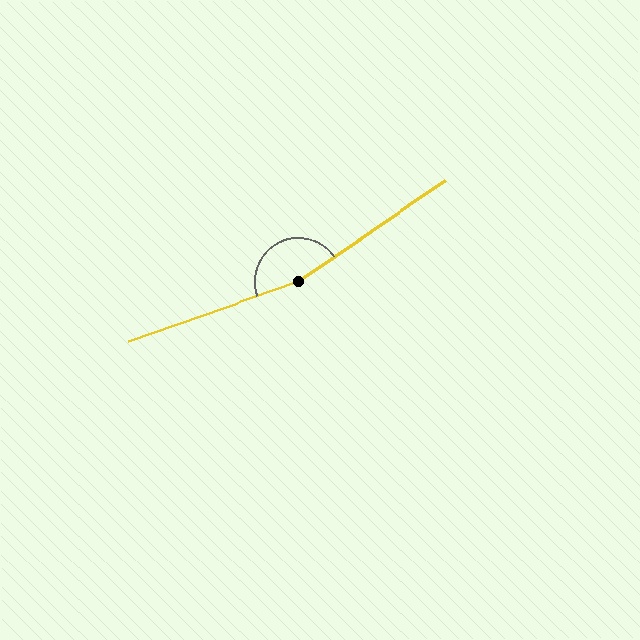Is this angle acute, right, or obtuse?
It is obtuse.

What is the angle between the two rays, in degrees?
Approximately 165 degrees.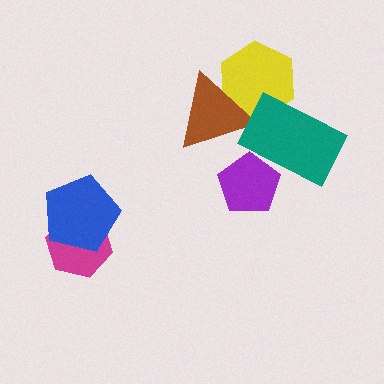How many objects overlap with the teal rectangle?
3 objects overlap with the teal rectangle.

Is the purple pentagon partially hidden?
Yes, it is partially covered by another shape.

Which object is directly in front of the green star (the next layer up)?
The yellow hexagon is directly in front of the green star.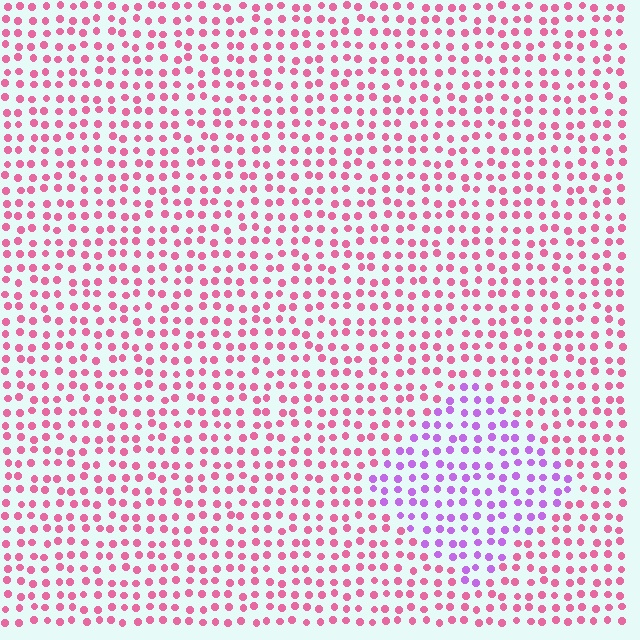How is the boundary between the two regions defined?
The boundary is defined purely by a slight shift in hue (about 50 degrees). Spacing, size, and orientation are identical on both sides.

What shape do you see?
I see a diamond.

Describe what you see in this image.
The image is filled with small pink elements in a uniform arrangement. A diamond-shaped region is visible where the elements are tinted to a slightly different hue, forming a subtle color boundary.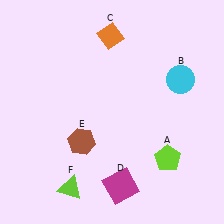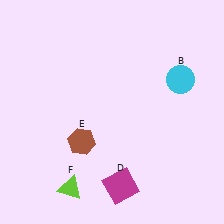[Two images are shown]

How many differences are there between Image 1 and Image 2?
There are 2 differences between the two images.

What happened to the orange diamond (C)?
The orange diamond (C) was removed in Image 2. It was in the top-left area of Image 1.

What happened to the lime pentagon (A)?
The lime pentagon (A) was removed in Image 2. It was in the bottom-right area of Image 1.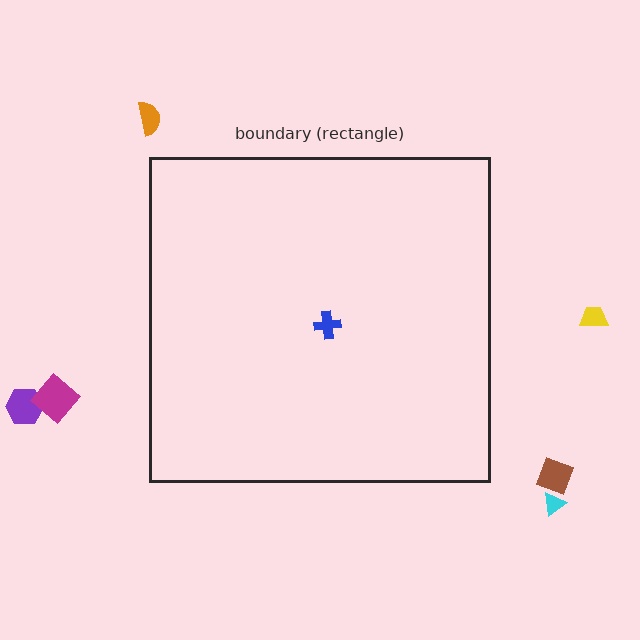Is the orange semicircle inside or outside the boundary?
Outside.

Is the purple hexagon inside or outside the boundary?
Outside.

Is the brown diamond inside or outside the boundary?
Outside.